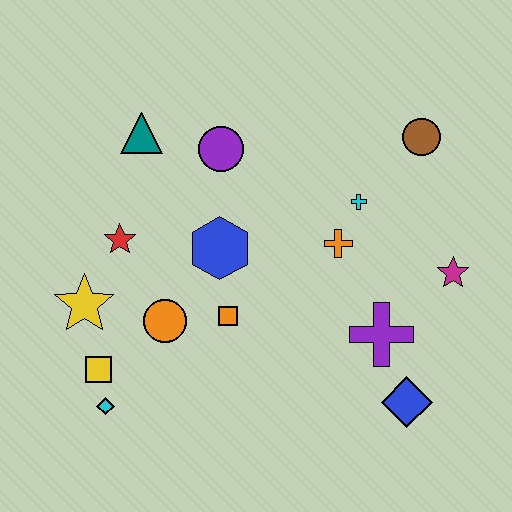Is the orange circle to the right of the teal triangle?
Yes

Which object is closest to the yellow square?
The cyan diamond is closest to the yellow square.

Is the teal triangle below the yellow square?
No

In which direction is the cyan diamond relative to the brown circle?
The cyan diamond is to the left of the brown circle.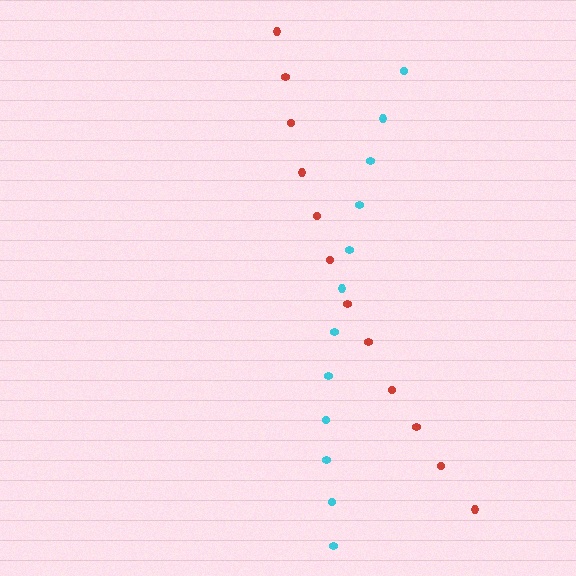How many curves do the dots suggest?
There are 2 distinct paths.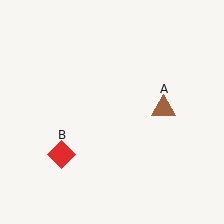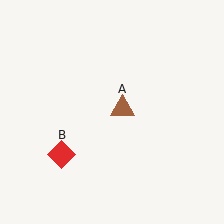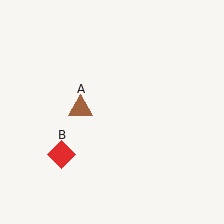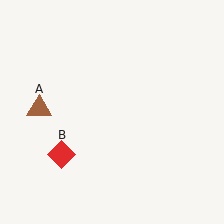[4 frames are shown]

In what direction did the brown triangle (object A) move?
The brown triangle (object A) moved left.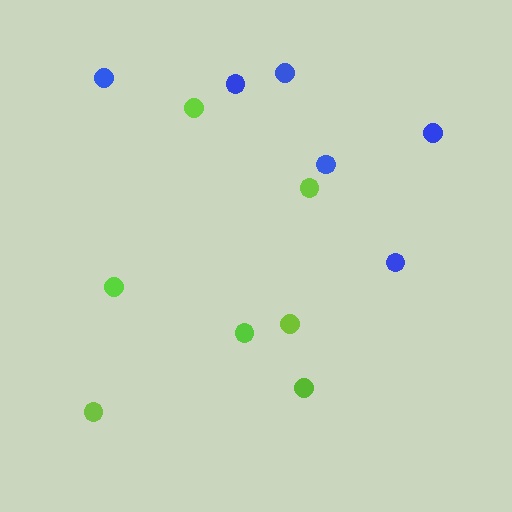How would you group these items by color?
There are 2 groups: one group of lime circles (7) and one group of blue circles (6).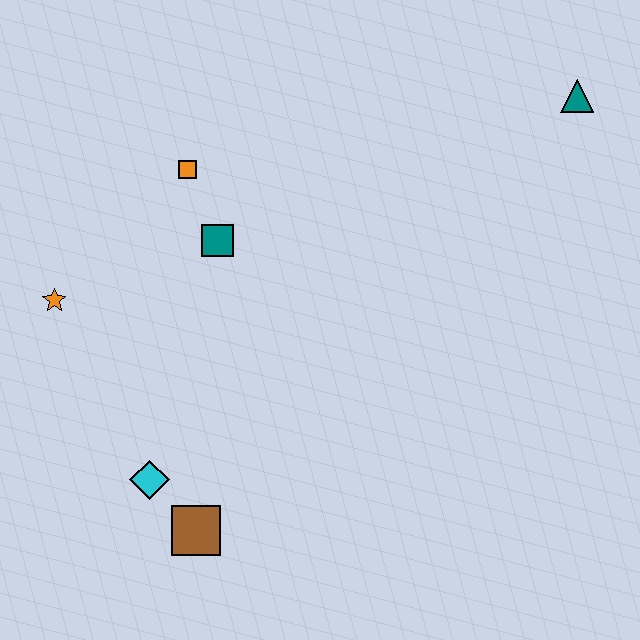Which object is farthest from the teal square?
The teal triangle is farthest from the teal square.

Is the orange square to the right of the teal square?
No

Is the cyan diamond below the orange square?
Yes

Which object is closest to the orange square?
The teal square is closest to the orange square.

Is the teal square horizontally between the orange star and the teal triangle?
Yes